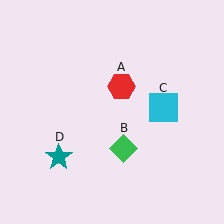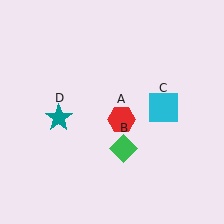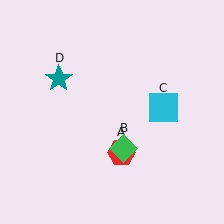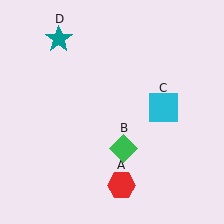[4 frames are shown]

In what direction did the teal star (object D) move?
The teal star (object D) moved up.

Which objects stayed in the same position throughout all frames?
Green diamond (object B) and cyan square (object C) remained stationary.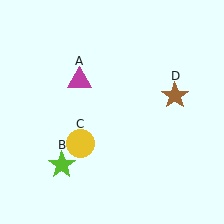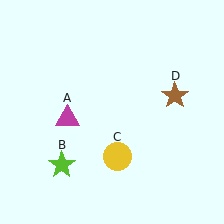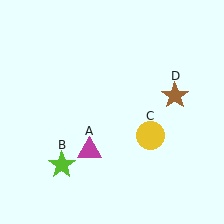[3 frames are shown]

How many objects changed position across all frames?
2 objects changed position: magenta triangle (object A), yellow circle (object C).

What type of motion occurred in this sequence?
The magenta triangle (object A), yellow circle (object C) rotated counterclockwise around the center of the scene.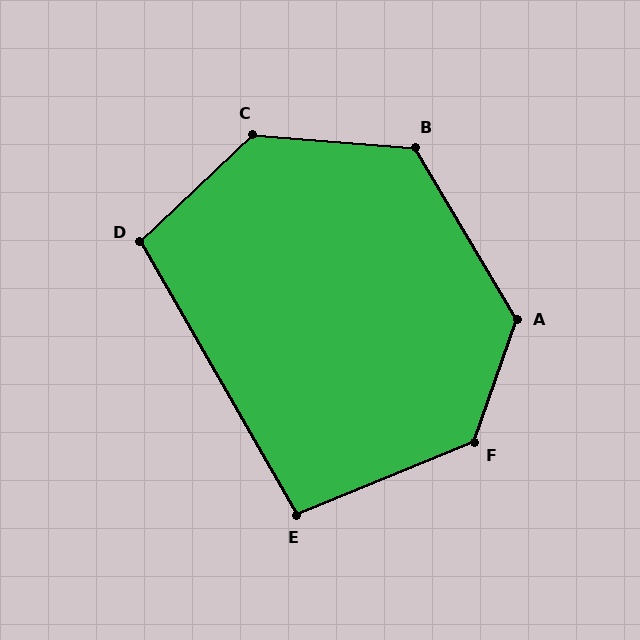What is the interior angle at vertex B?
Approximately 125 degrees (obtuse).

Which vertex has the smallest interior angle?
E, at approximately 97 degrees.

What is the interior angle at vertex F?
Approximately 132 degrees (obtuse).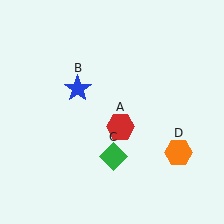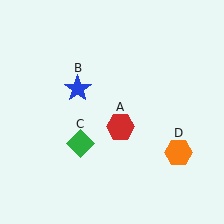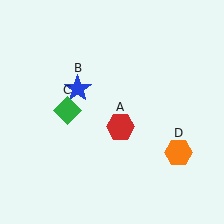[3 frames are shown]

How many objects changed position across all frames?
1 object changed position: green diamond (object C).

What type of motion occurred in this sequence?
The green diamond (object C) rotated clockwise around the center of the scene.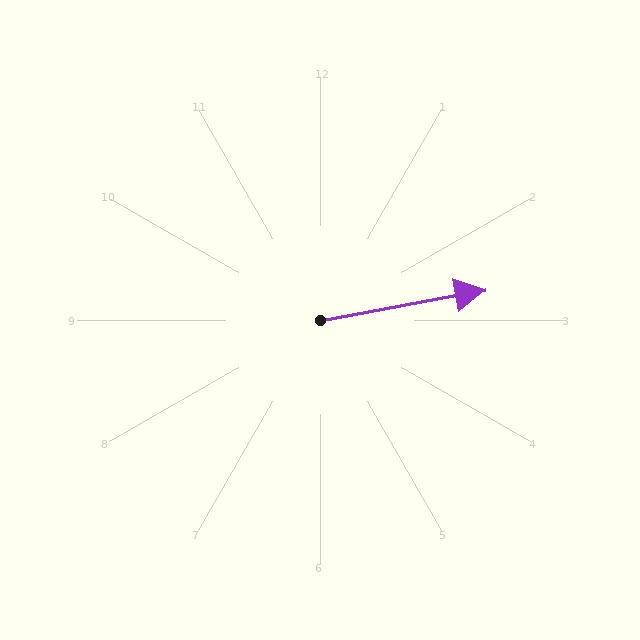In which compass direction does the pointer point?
East.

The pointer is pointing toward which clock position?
Roughly 3 o'clock.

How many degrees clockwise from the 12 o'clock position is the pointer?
Approximately 79 degrees.